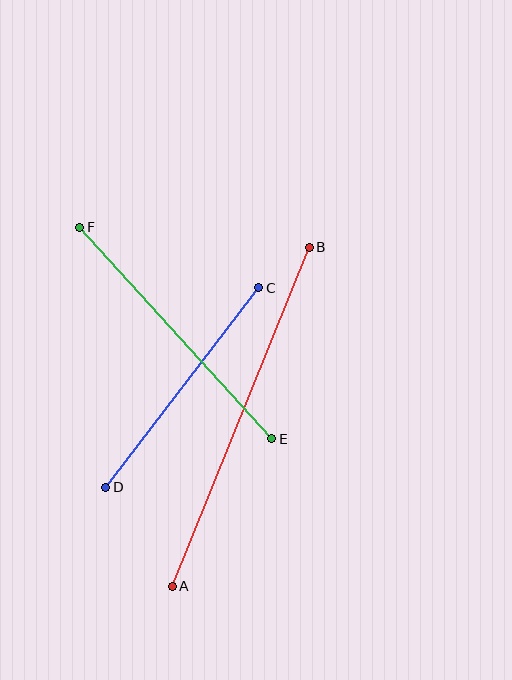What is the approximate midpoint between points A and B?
The midpoint is at approximately (241, 417) pixels.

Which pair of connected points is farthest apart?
Points A and B are farthest apart.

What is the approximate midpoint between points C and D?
The midpoint is at approximately (182, 388) pixels.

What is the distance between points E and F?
The distance is approximately 285 pixels.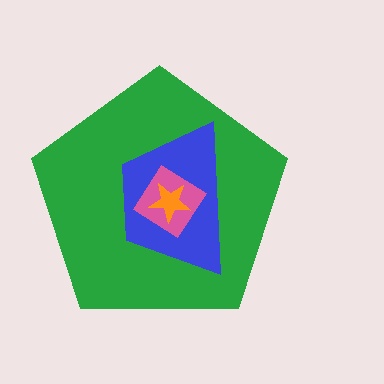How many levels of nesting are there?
4.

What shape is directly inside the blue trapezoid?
The pink diamond.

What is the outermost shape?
The green pentagon.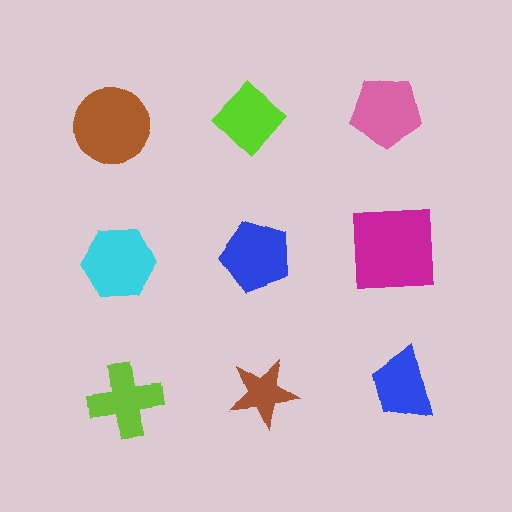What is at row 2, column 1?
A cyan hexagon.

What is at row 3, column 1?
A lime cross.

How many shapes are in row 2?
3 shapes.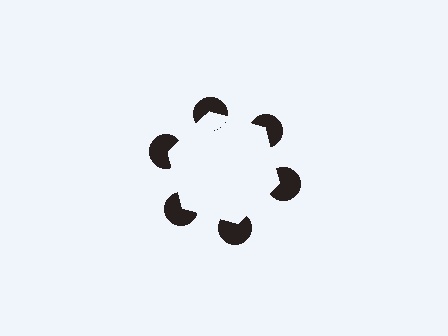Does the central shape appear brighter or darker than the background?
It typically appears slightly brighter than the background, even though no actual brightness change is drawn.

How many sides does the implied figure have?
6 sides.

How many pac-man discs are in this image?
There are 6 — one at each vertex of the illusory hexagon.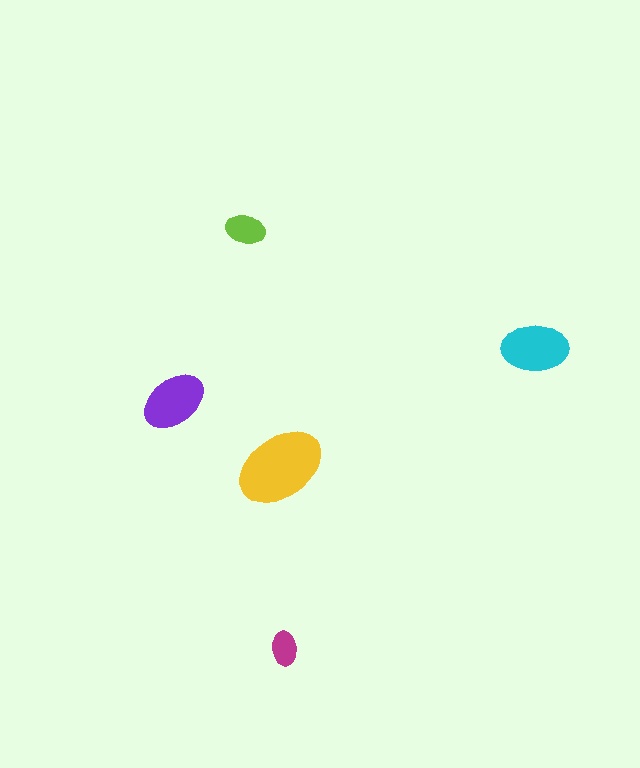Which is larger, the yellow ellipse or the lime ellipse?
The yellow one.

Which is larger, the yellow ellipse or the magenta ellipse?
The yellow one.